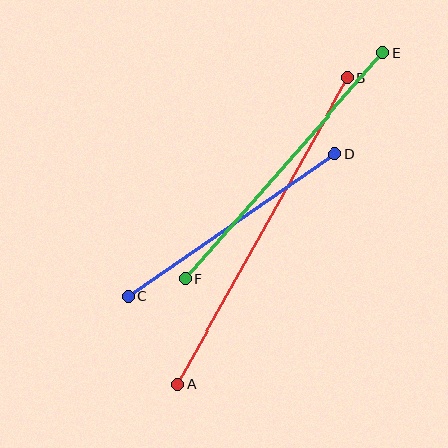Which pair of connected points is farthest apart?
Points A and B are farthest apart.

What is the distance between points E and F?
The distance is approximately 300 pixels.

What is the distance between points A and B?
The distance is approximately 350 pixels.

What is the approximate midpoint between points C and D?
The midpoint is at approximately (231, 225) pixels.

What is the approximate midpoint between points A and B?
The midpoint is at approximately (262, 231) pixels.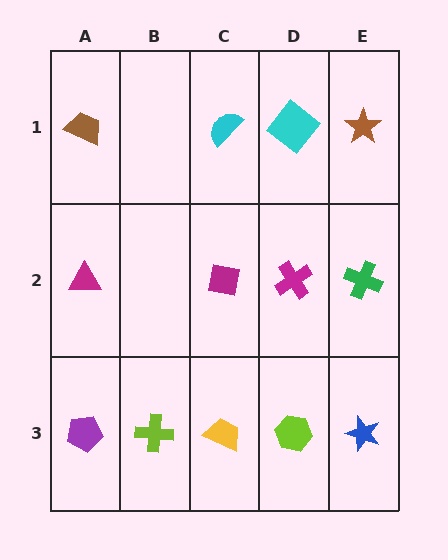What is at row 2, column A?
A magenta triangle.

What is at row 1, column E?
A brown star.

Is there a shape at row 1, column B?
No, that cell is empty.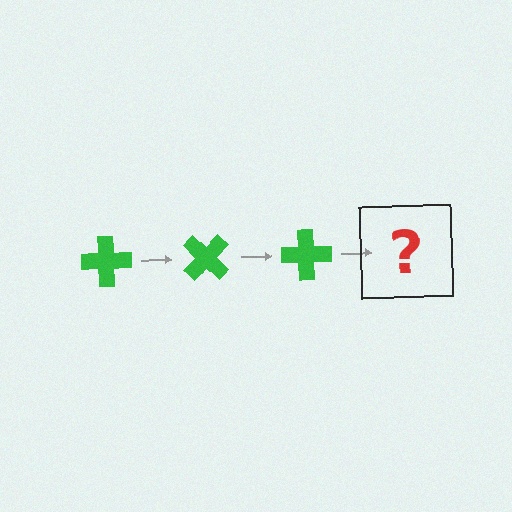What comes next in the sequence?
The next element should be a green cross rotated 135 degrees.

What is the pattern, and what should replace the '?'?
The pattern is that the cross rotates 45 degrees each step. The '?' should be a green cross rotated 135 degrees.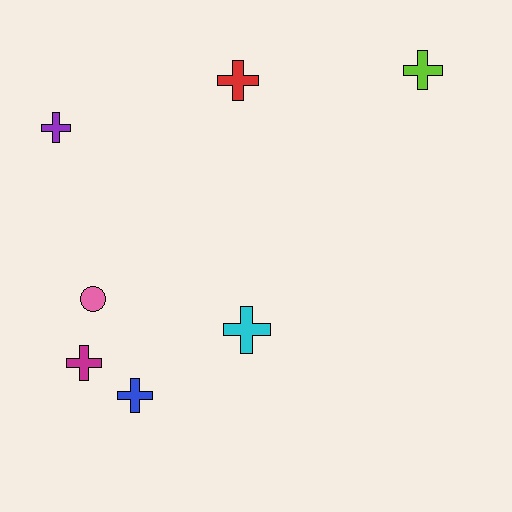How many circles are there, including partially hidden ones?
There is 1 circle.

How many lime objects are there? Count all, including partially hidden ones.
There is 1 lime object.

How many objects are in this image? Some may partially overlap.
There are 7 objects.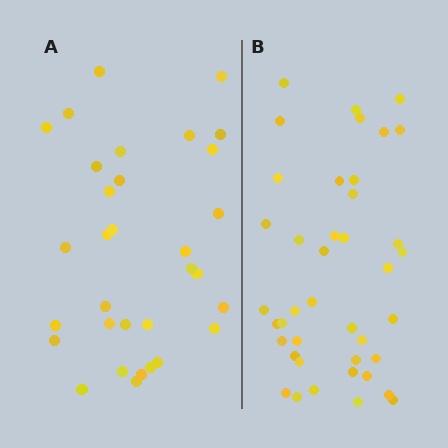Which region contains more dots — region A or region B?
Region B (the right region) has more dots.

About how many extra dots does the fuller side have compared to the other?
Region B has roughly 8 or so more dots than region A.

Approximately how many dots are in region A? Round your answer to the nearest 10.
About 30 dots. (The exact count is 32, which rounds to 30.)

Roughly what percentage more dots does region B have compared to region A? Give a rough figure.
About 30% more.